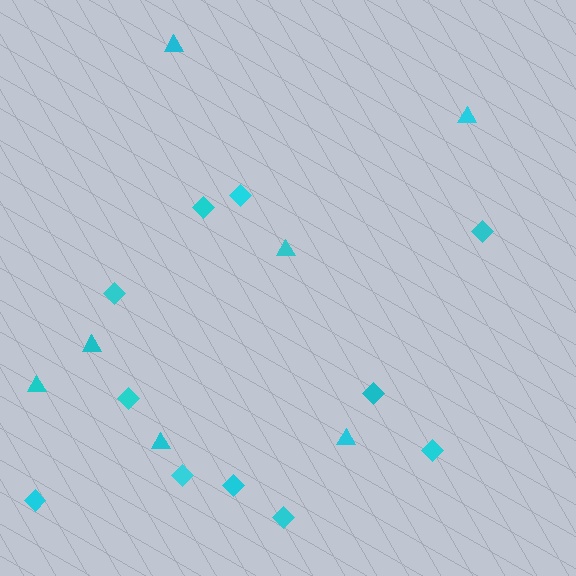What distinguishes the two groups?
There are 2 groups: one group of diamonds (11) and one group of triangles (7).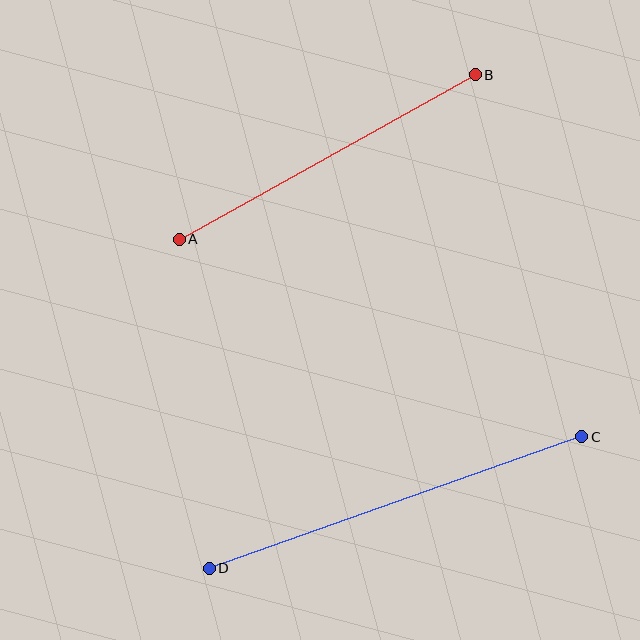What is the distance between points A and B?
The distance is approximately 339 pixels.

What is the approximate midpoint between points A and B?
The midpoint is at approximately (327, 157) pixels.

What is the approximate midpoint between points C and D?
The midpoint is at approximately (395, 502) pixels.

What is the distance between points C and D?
The distance is approximately 395 pixels.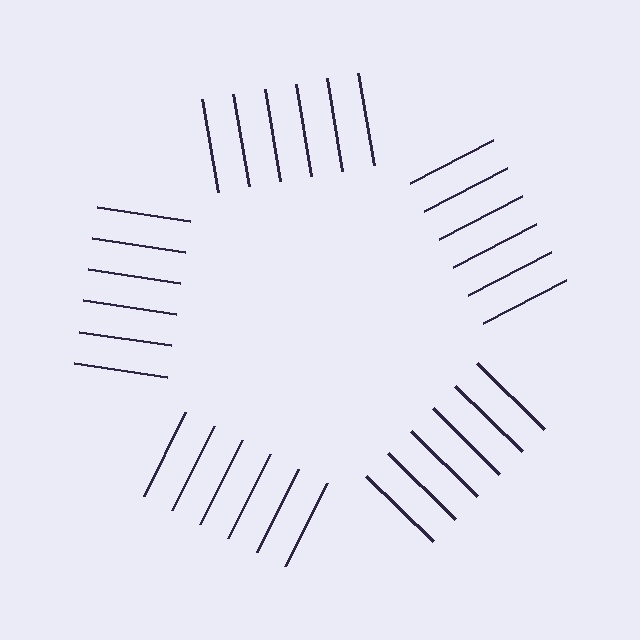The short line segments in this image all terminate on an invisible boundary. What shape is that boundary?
An illusory pentagon — the line segments terminate on its edges but no continuous stroke is drawn.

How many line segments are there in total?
30 — 6 along each of the 5 edges.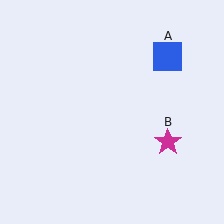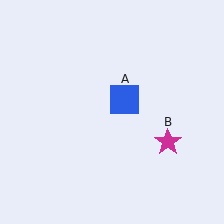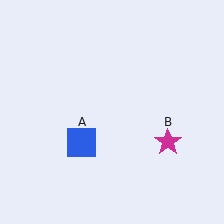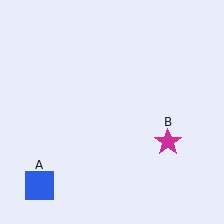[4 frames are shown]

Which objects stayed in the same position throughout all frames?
Magenta star (object B) remained stationary.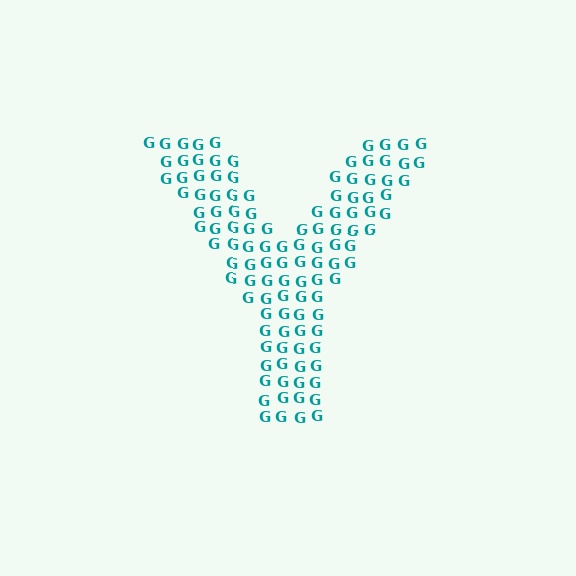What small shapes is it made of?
It is made of small letter G's.